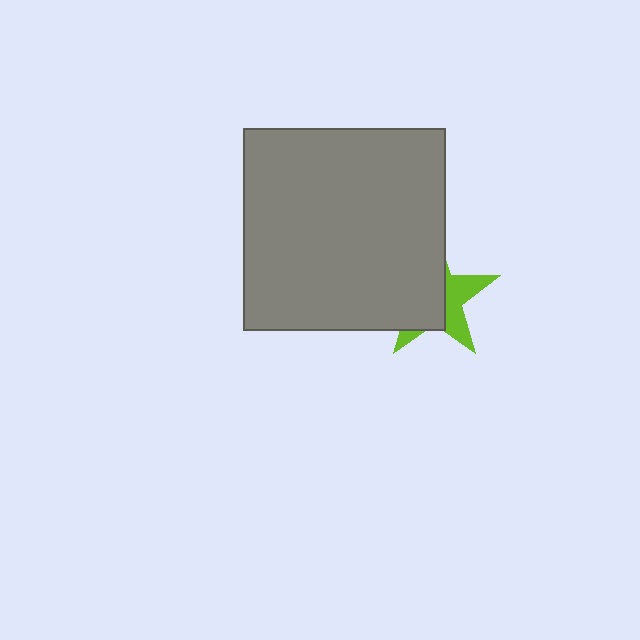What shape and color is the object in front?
The object in front is a gray square.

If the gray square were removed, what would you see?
You would see the complete lime star.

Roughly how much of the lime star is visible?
A small part of it is visible (roughly 39%).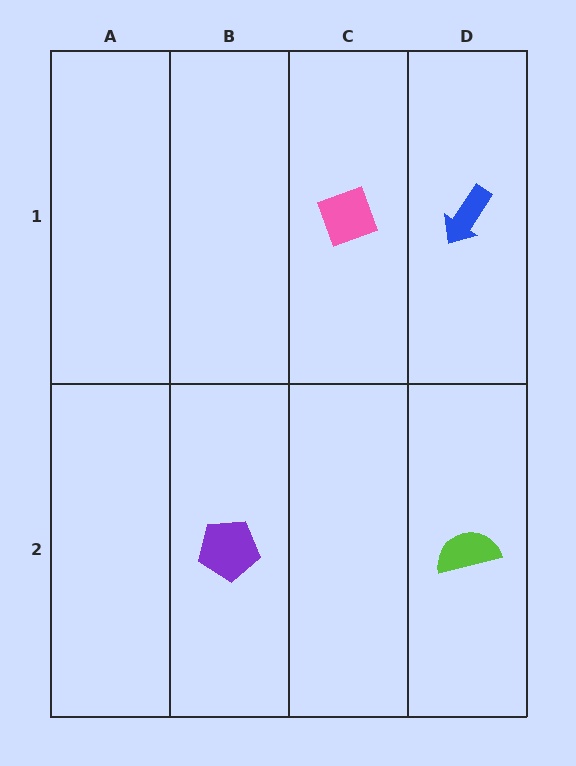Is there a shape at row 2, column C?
No, that cell is empty.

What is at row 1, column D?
A blue arrow.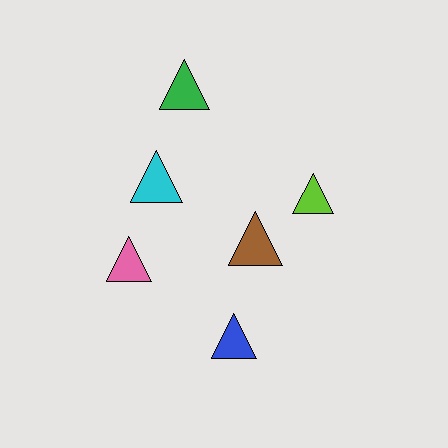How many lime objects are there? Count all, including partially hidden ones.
There is 1 lime object.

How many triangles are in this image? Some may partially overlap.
There are 6 triangles.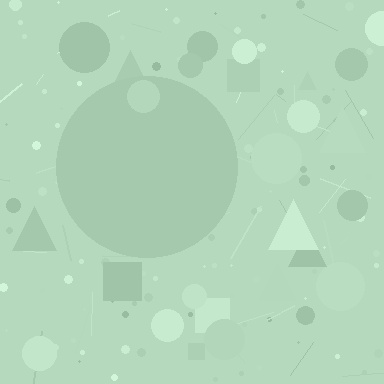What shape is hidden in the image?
A circle is hidden in the image.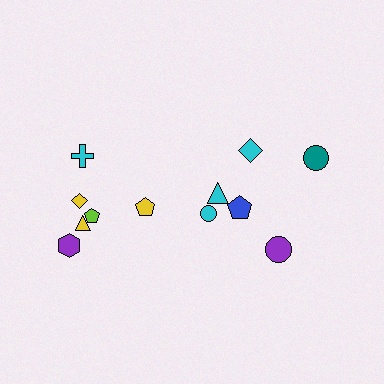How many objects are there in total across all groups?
There are 12 objects.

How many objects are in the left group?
There are 7 objects.